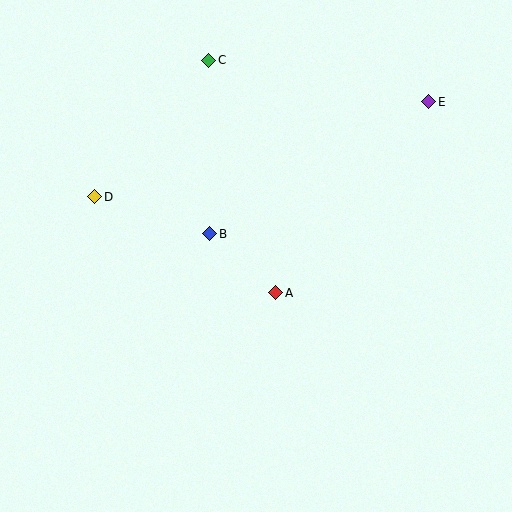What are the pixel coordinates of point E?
Point E is at (429, 102).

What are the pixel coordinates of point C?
Point C is at (208, 60).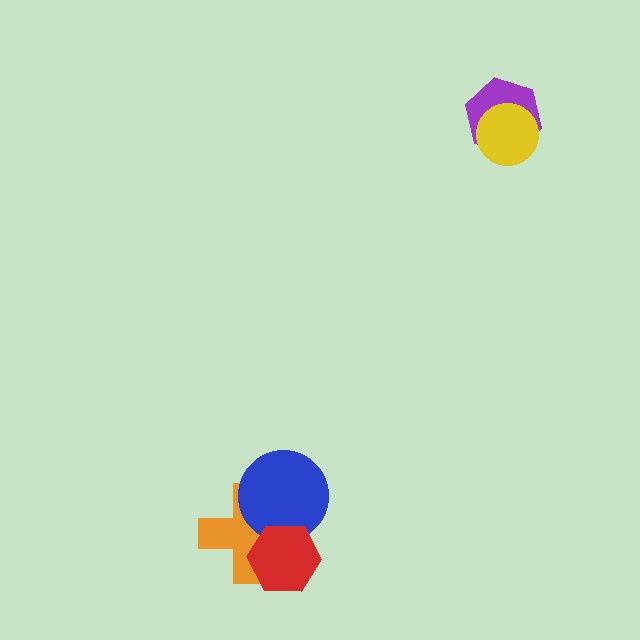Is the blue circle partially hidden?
Yes, it is partially covered by another shape.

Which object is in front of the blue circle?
The red hexagon is in front of the blue circle.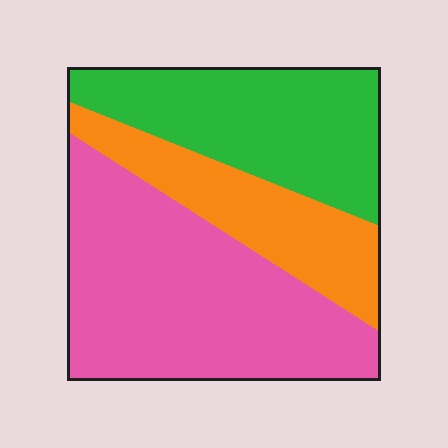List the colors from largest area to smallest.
From largest to smallest: pink, green, orange.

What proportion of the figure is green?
Green covers 31% of the figure.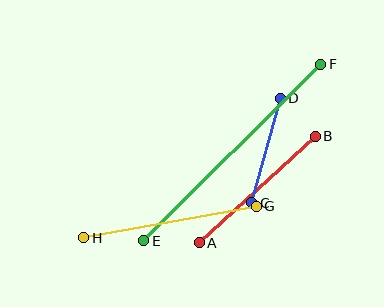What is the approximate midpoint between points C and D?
The midpoint is at approximately (266, 150) pixels.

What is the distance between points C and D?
The distance is approximately 108 pixels.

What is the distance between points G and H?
The distance is approximately 176 pixels.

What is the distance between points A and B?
The distance is approximately 158 pixels.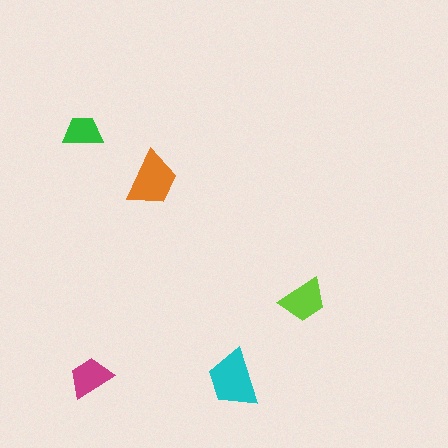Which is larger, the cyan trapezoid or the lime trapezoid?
The cyan one.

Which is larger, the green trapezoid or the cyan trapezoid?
The cyan one.